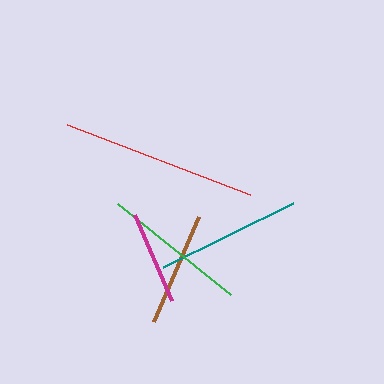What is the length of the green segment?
The green segment is approximately 145 pixels long.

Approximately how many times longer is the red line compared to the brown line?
The red line is approximately 1.7 times the length of the brown line.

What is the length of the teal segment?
The teal segment is approximately 144 pixels long.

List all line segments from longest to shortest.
From longest to shortest: red, green, teal, brown, magenta.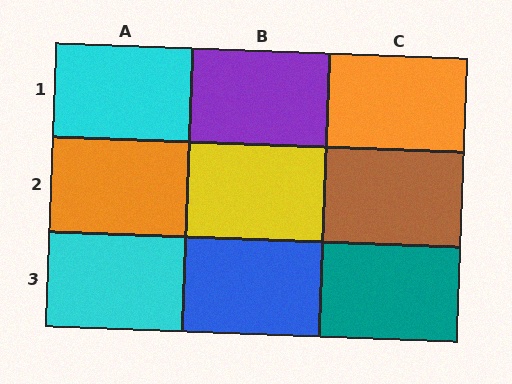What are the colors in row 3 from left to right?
Cyan, blue, teal.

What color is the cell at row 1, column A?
Cyan.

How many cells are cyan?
2 cells are cyan.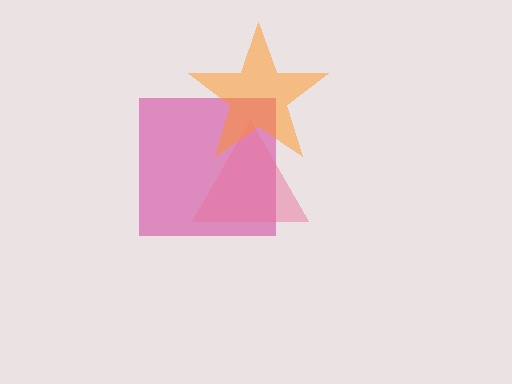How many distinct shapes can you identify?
There are 3 distinct shapes: a magenta square, a pink triangle, an orange star.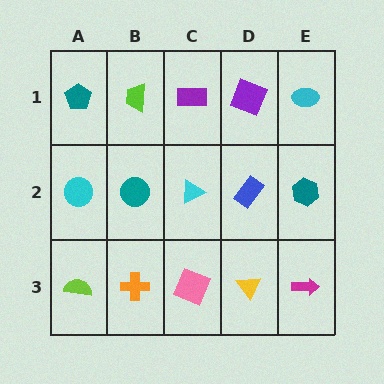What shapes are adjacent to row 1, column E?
A teal hexagon (row 2, column E), a purple square (row 1, column D).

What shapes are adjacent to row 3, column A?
A cyan circle (row 2, column A), an orange cross (row 3, column B).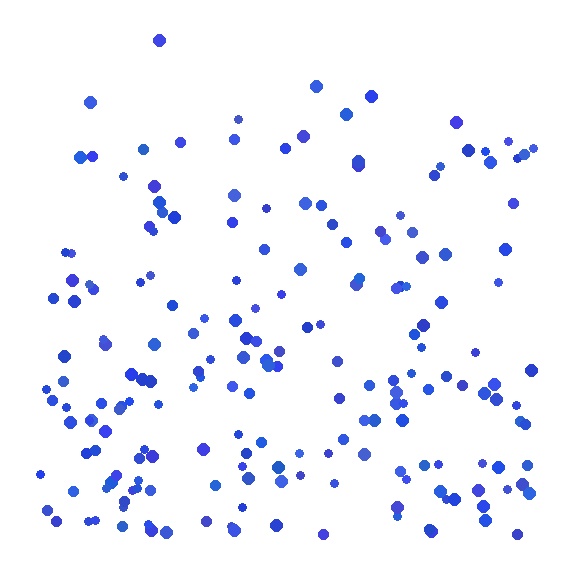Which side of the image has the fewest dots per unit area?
The top.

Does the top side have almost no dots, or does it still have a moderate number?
Still a moderate number, just noticeably fewer than the bottom.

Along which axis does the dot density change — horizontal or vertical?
Vertical.